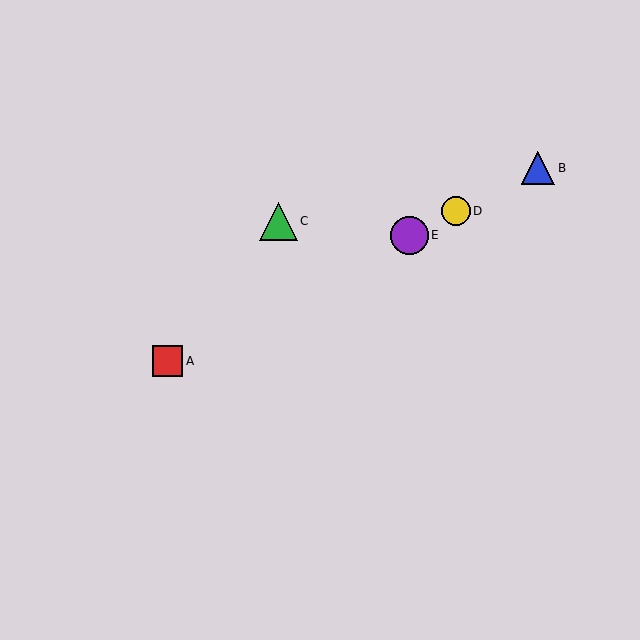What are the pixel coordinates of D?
Object D is at (456, 211).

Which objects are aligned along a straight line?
Objects A, B, D, E are aligned along a straight line.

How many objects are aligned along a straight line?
4 objects (A, B, D, E) are aligned along a straight line.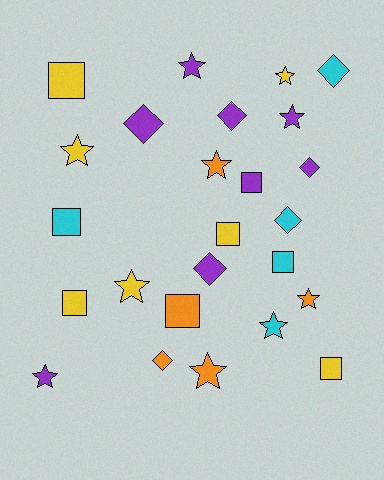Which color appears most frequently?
Purple, with 8 objects.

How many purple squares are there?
There is 1 purple square.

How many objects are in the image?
There are 25 objects.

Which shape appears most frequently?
Star, with 10 objects.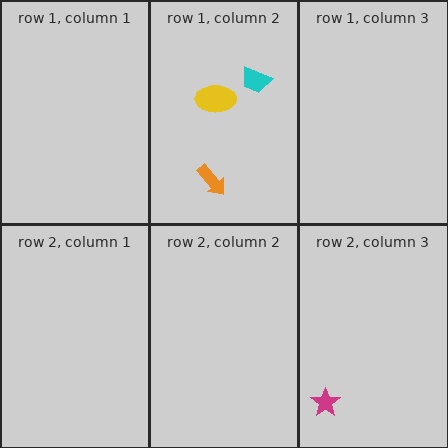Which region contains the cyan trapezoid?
The row 1, column 2 region.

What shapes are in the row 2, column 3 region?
The magenta star.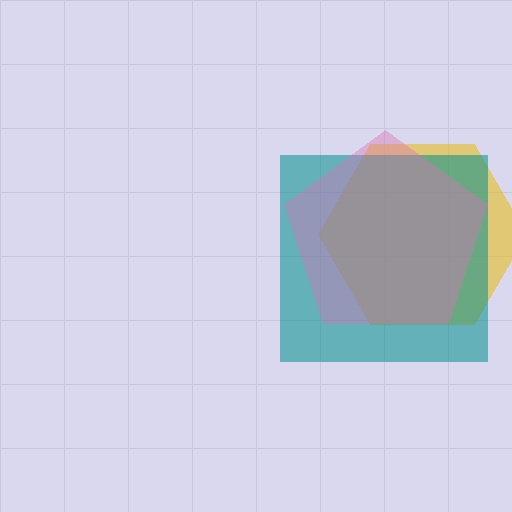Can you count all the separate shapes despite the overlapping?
Yes, there are 3 separate shapes.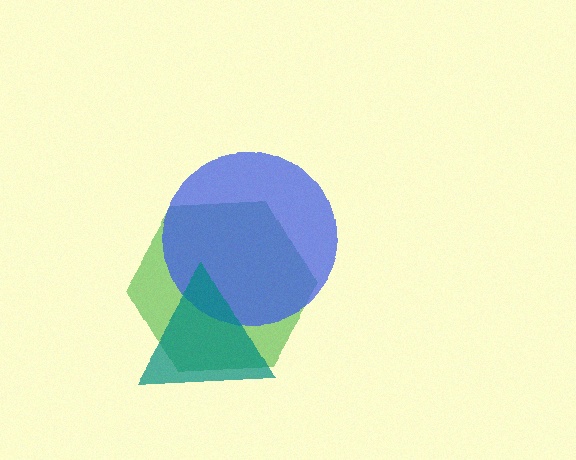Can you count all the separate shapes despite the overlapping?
Yes, there are 3 separate shapes.